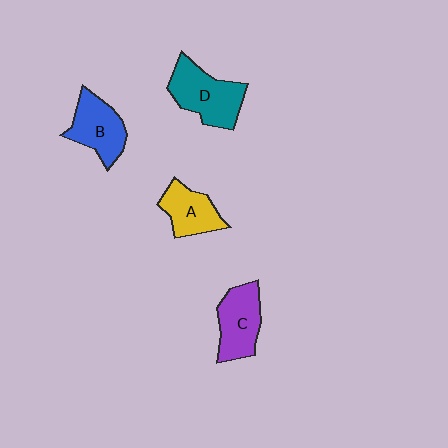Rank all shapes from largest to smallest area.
From largest to smallest: D (teal), C (purple), B (blue), A (yellow).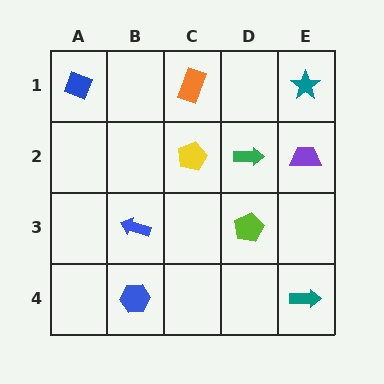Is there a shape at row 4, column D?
No, that cell is empty.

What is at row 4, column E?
A teal arrow.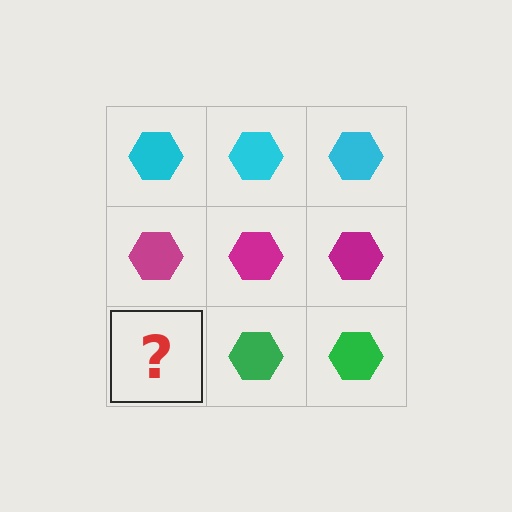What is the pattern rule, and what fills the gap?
The rule is that each row has a consistent color. The gap should be filled with a green hexagon.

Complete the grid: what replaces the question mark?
The question mark should be replaced with a green hexagon.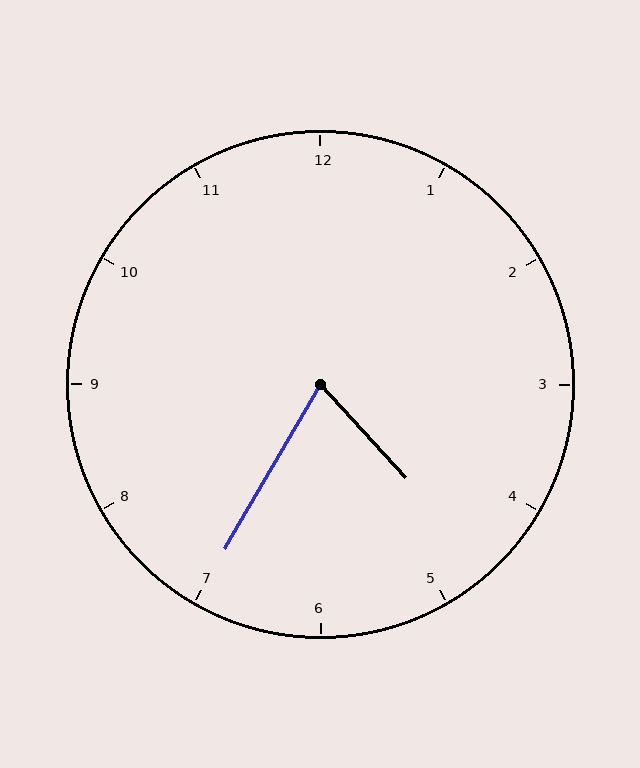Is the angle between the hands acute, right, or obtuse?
It is acute.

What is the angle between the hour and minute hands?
Approximately 72 degrees.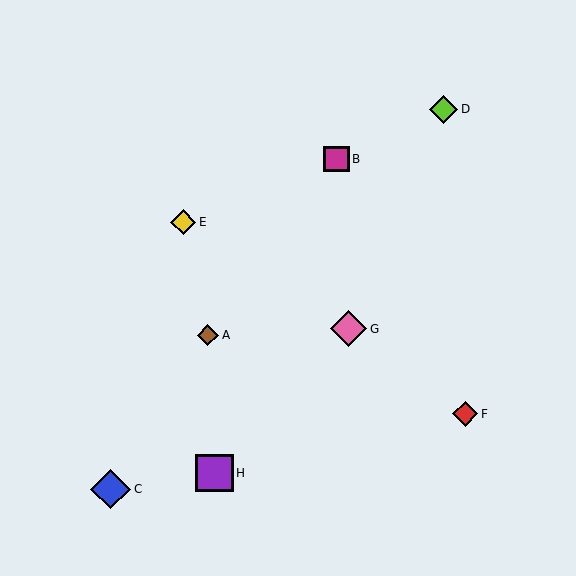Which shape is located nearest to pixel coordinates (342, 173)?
The magenta square (labeled B) at (337, 159) is nearest to that location.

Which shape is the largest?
The blue diamond (labeled C) is the largest.